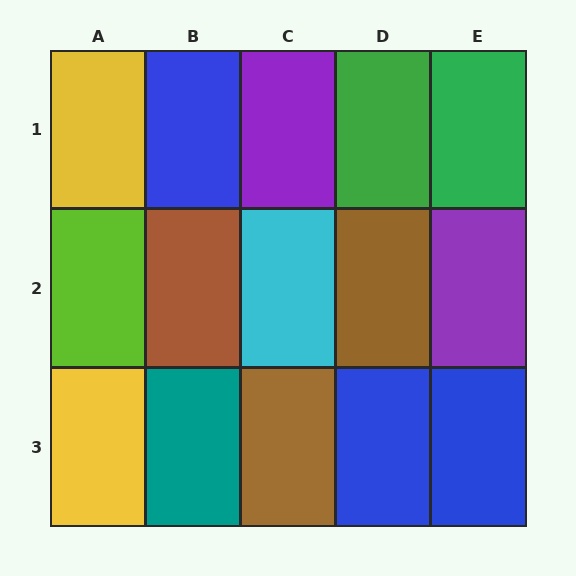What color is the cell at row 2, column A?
Lime.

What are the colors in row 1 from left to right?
Yellow, blue, purple, green, green.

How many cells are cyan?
1 cell is cyan.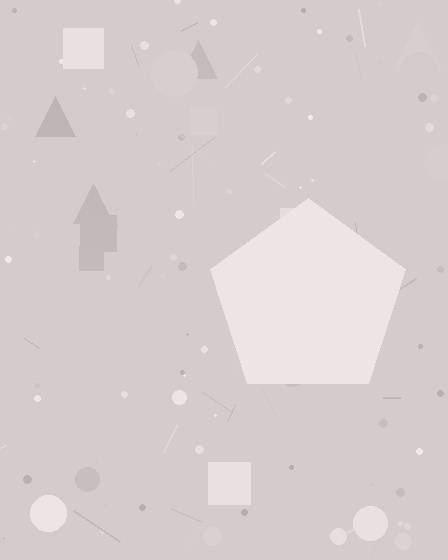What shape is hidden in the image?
A pentagon is hidden in the image.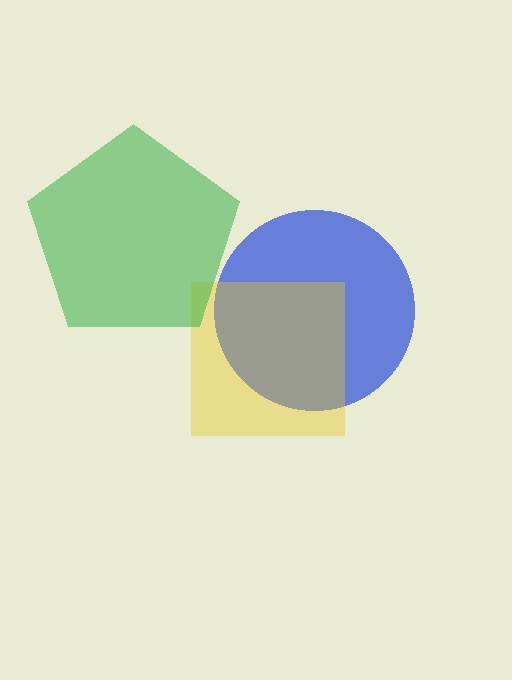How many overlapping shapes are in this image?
There are 3 overlapping shapes in the image.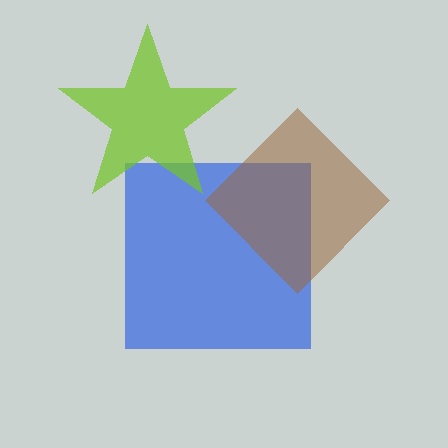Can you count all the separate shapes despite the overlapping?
Yes, there are 3 separate shapes.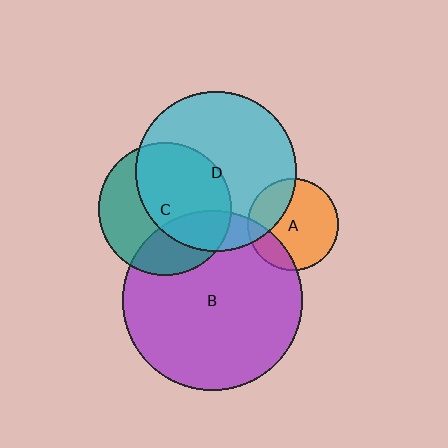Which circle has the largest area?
Circle B (purple).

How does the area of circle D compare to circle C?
Approximately 1.5 times.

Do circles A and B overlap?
Yes.